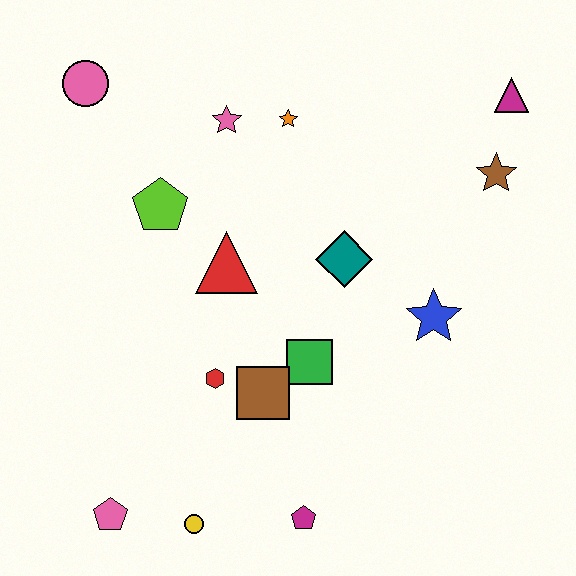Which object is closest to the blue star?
The teal diamond is closest to the blue star.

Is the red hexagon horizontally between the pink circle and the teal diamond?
Yes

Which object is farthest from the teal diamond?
The pink pentagon is farthest from the teal diamond.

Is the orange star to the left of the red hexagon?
No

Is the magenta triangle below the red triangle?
No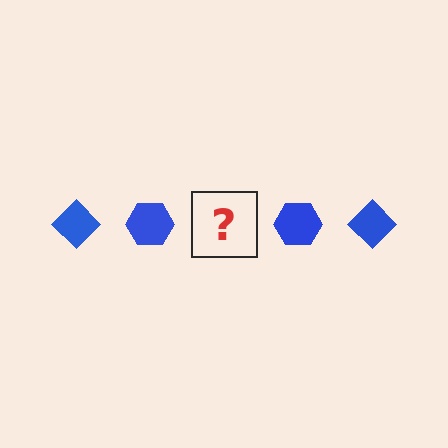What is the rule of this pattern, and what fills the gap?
The rule is that the pattern cycles through diamond, hexagon shapes in blue. The gap should be filled with a blue diamond.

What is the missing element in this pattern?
The missing element is a blue diamond.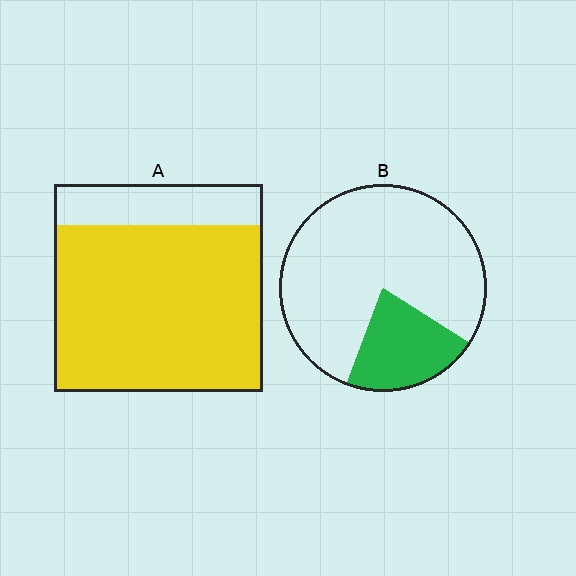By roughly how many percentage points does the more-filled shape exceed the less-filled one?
By roughly 60 percentage points (A over B).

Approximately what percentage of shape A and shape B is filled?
A is approximately 80% and B is approximately 20%.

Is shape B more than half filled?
No.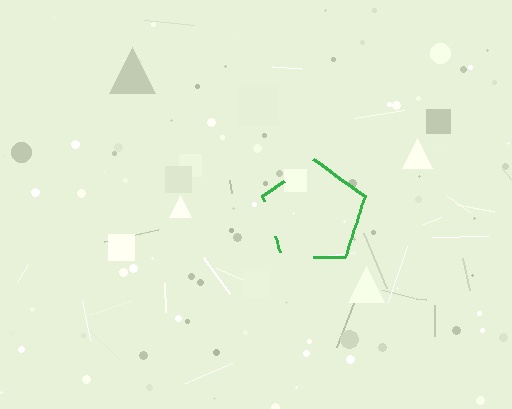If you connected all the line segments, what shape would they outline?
They would outline a pentagon.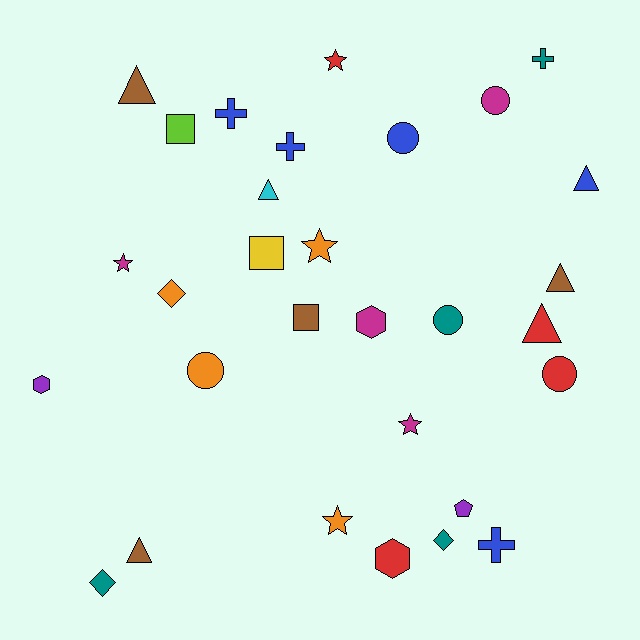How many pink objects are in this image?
There are no pink objects.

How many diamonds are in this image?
There are 3 diamonds.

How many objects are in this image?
There are 30 objects.